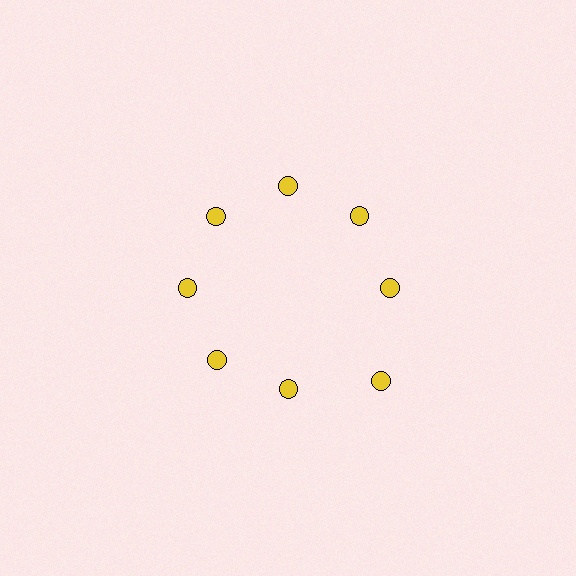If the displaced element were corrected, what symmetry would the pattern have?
It would have 8-fold rotational symmetry — the pattern would map onto itself every 45 degrees.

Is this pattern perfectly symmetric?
No. The 8 yellow circles are arranged in a ring, but one element near the 4 o'clock position is pushed outward from the center, breaking the 8-fold rotational symmetry.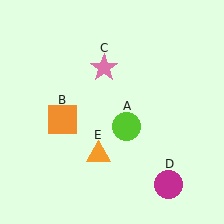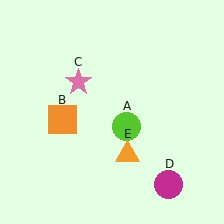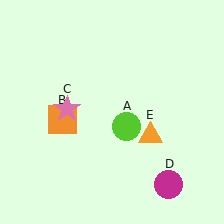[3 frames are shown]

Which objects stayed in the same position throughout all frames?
Lime circle (object A) and orange square (object B) and magenta circle (object D) remained stationary.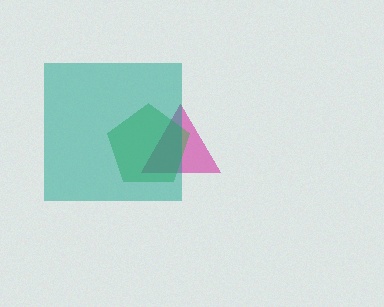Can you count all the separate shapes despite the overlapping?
Yes, there are 3 separate shapes.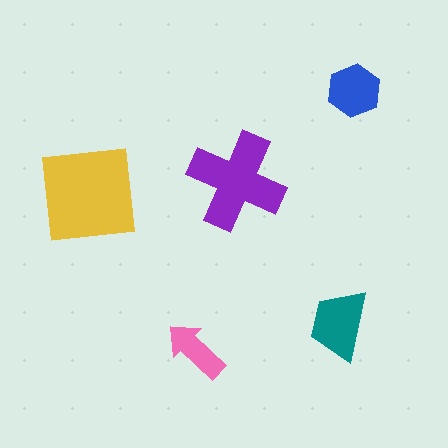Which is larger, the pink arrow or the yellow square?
The yellow square.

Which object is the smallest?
The pink arrow.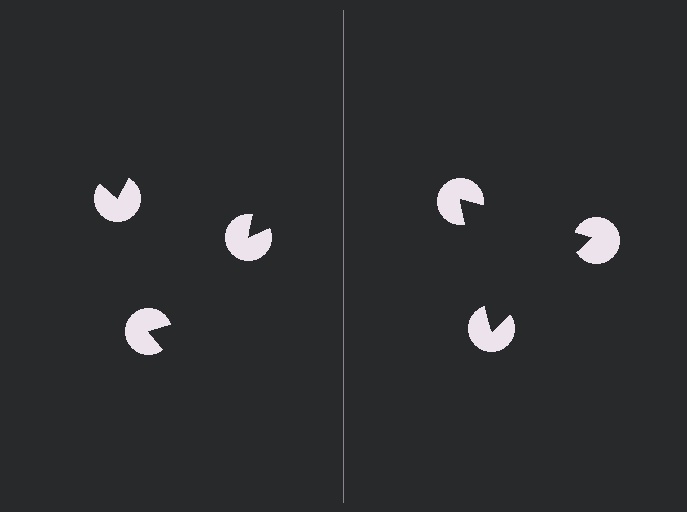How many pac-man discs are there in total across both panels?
6 — 3 on each side.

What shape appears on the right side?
An illusory triangle.